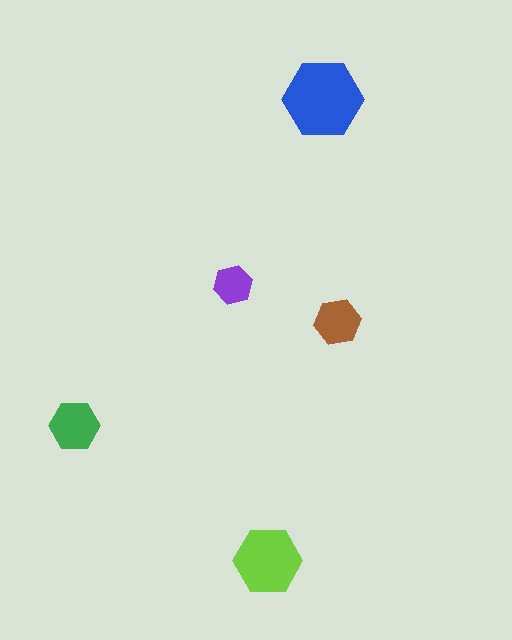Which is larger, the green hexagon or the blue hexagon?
The blue one.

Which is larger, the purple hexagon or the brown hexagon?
The brown one.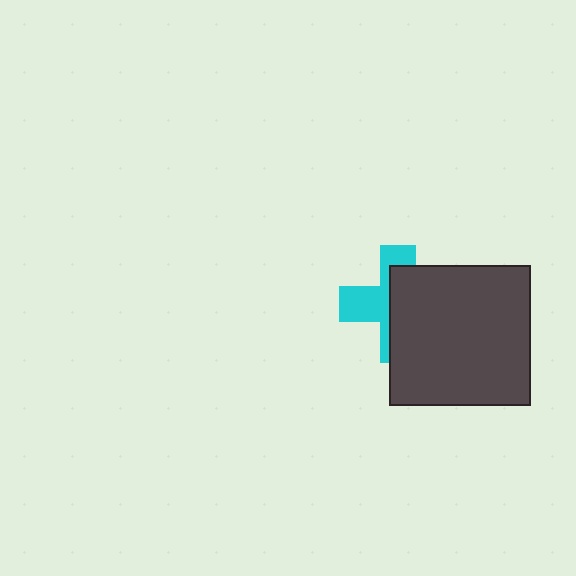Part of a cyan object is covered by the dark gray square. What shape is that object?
It is a cross.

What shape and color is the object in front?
The object in front is a dark gray square.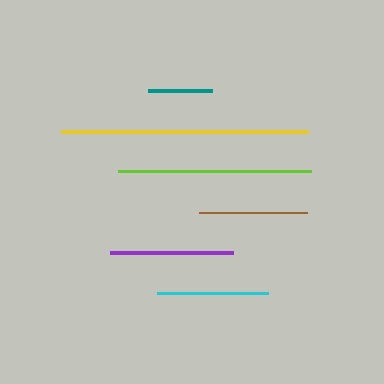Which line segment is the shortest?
The teal line is the shortest at approximately 64 pixels.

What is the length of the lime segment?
The lime segment is approximately 193 pixels long.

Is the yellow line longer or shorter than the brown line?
The yellow line is longer than the brown line.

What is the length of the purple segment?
The purple segment is approximately 123 pixels long.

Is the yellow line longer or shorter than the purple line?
The yellow line is longer than the purple line.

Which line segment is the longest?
The yellow line is the longest at approximately 248 pixels.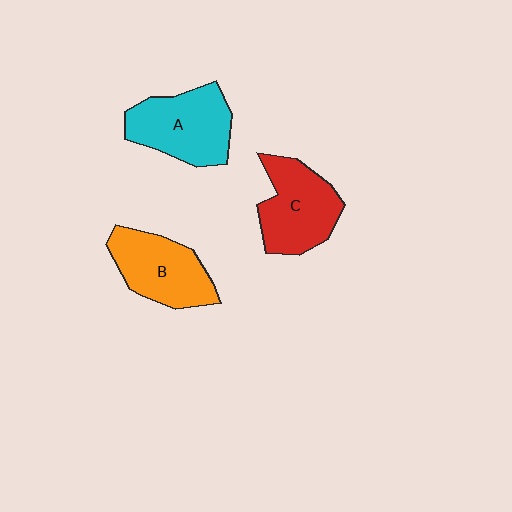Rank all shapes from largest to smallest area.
From largest to smallest: A (cyan), C (red), B (orange).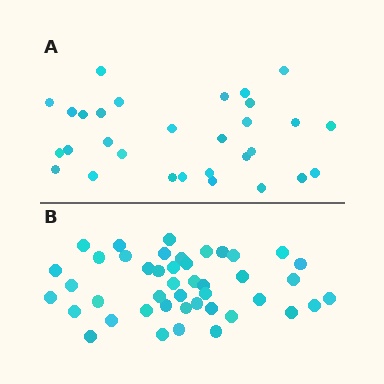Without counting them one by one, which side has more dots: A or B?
Region B (the bottom region) has more dots.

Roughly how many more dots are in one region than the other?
Region B has approximately 15 more dots than region A.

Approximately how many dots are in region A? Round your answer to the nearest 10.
About 30 dots.